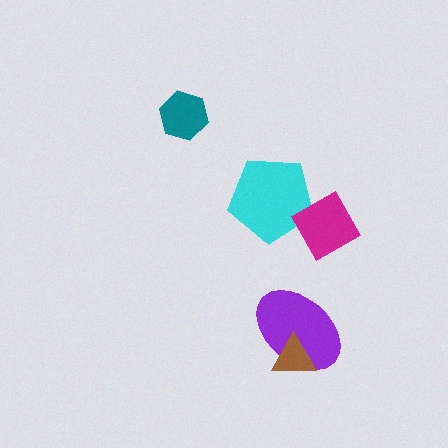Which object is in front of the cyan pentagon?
The magenta square is in front of the cyan pentagon.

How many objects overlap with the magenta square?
1 object overlaps with the magenta square.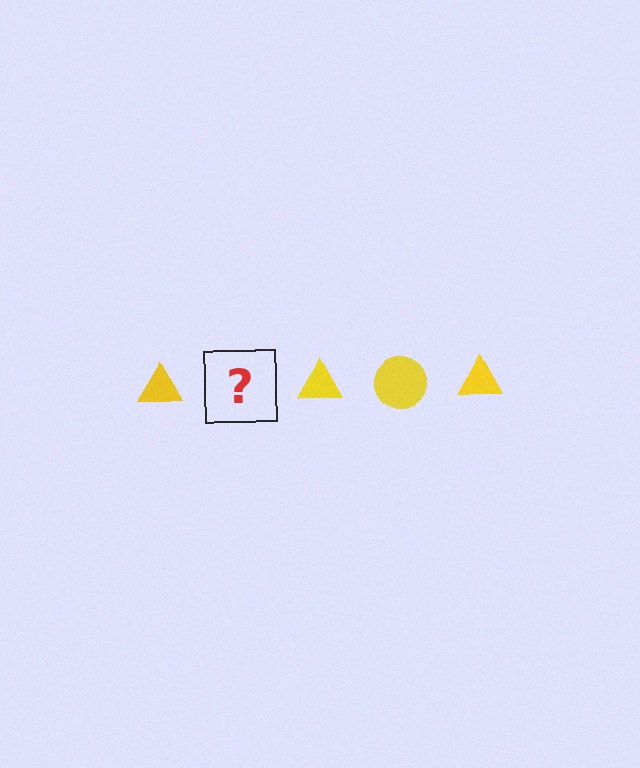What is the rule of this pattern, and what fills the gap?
The rule is that the pattern cycles through triangle, circle shapes in yellow. The gap should be filled with a yellow circle.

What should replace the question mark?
The question mark should be replaced with a yellow circle.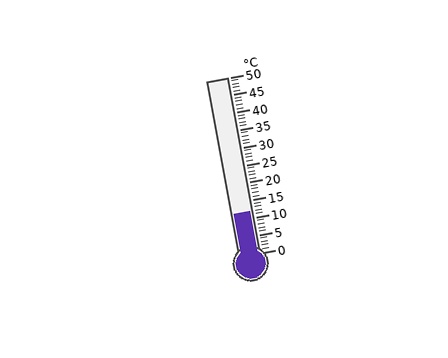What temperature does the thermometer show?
The thermometer shows approximately 12°C.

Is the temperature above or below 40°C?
The temperature is below 40°C.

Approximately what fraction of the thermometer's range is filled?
The thermometer is filled to approximately 25% of its range.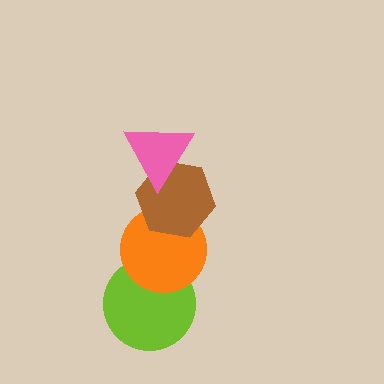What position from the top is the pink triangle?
The pink triangle is 1st from the top.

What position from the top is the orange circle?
The orange circle is 3rd from the top.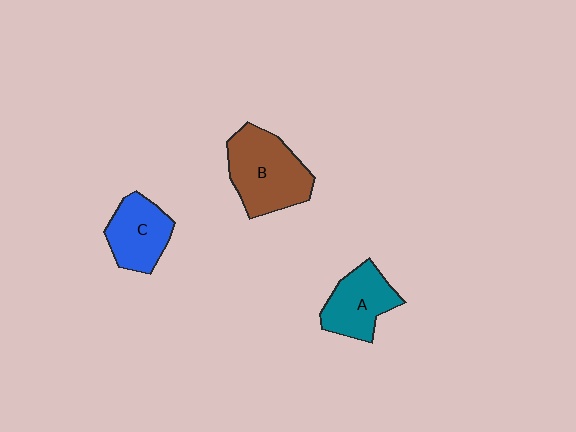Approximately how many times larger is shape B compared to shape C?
Approximately 1.4 times.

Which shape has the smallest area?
Shape C (blue).